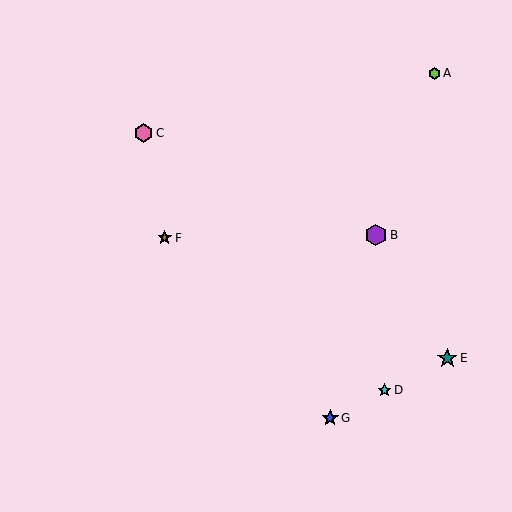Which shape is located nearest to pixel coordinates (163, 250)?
The brown star (labeled F) at (165, 238) is nearest to that location.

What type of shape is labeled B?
Shape B is a purple hexagon.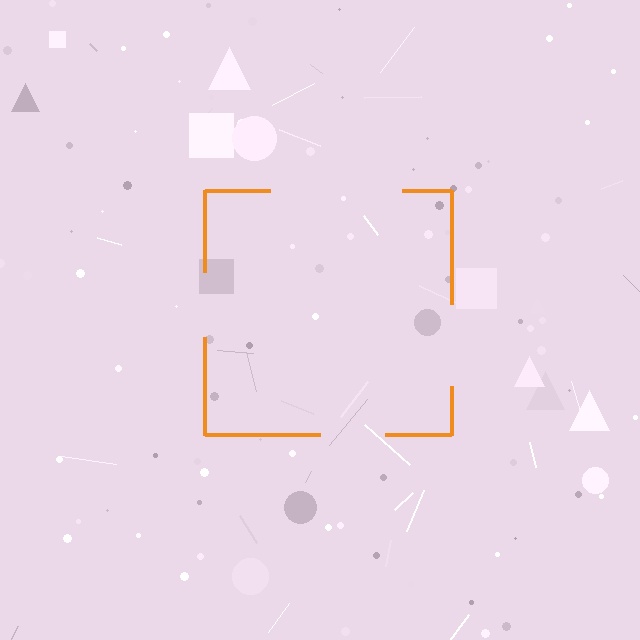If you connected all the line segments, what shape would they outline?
They would outline a square.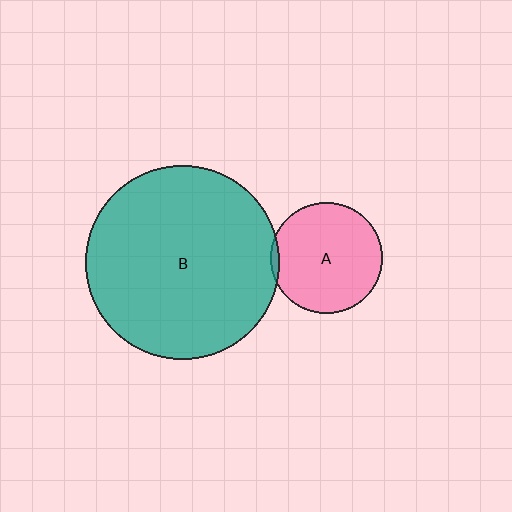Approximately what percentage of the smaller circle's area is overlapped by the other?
Approximately 5%.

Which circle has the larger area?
Circle B (teal).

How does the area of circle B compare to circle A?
Approximately 3.0 times.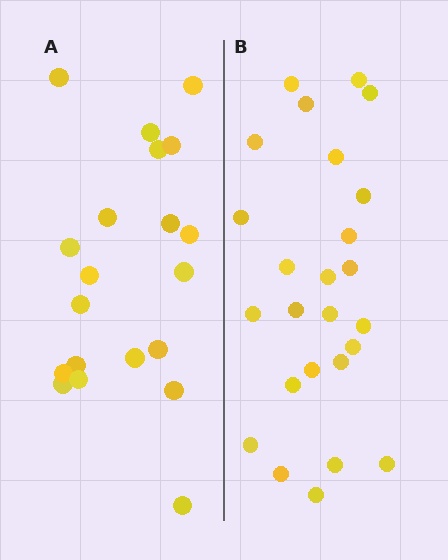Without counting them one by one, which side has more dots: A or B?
Region B (the right region) has more dots.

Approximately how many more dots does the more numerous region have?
Region B has about 5 more dots than region A.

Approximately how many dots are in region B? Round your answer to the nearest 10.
About 20 dots. (The exact count is 25, which rounds to 20.)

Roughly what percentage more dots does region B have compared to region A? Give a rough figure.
About 25% more.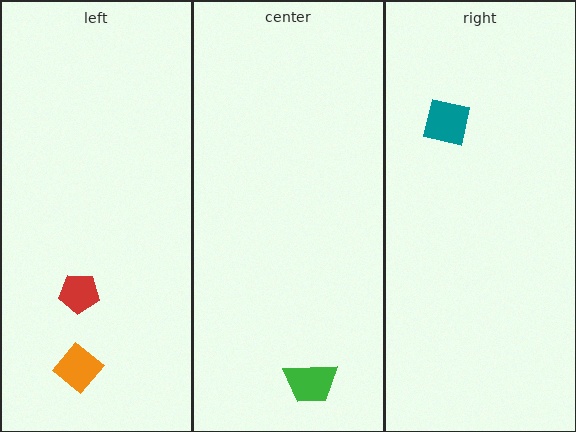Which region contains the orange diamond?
The left region.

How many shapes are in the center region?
1.